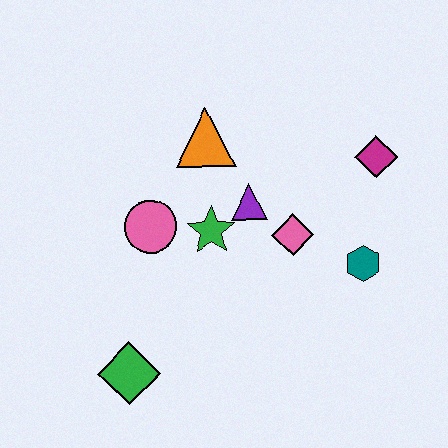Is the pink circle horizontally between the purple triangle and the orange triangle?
No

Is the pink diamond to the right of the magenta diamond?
No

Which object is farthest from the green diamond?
The magenta diamond is farthest from the green diamond.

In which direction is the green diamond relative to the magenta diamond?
The green diamond is to the left of the magenta diamond.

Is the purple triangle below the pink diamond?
No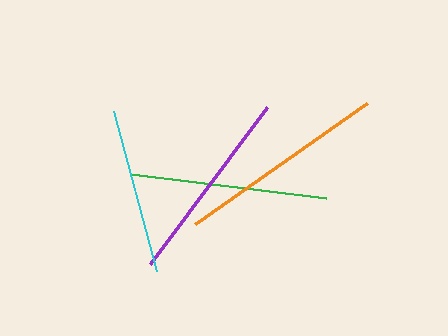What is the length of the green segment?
The green segment is approximately 196 pixels long.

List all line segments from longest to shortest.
From longest to shortest: orange, green, purple, cyan.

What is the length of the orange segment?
The orange segment is approximately 210 pixels long.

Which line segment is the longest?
The orange line is the longest at approximately 210 pixels.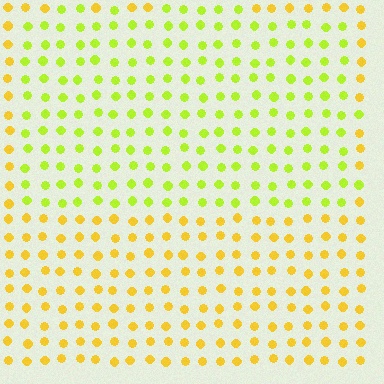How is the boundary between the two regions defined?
The boundary is defined purely by a slight shift in hue (about 34 degrees). Spacing, size, and orientation are identical on both sides.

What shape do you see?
I see a rectangle.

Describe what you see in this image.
The image is filled with small yellow elements in a uniform arrangement. A rectangle-shaped region is visible where the elements are tinted to a slightly different hue, forming a subtle color boundary.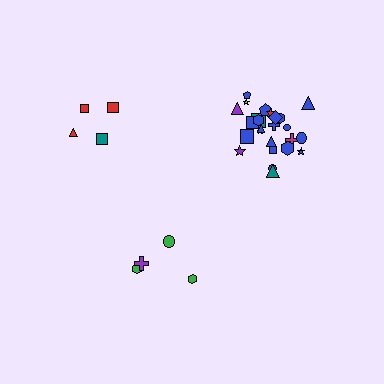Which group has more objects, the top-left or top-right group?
The top-right group.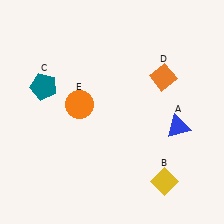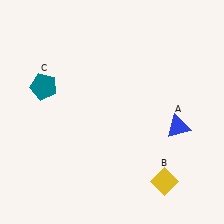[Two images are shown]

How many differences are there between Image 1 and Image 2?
There are 2 differences between the two images.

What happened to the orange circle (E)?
The orange circle (E) was removed in Image 2. It was in the top-left area of Image 1.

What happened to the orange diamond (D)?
The orange diamond (D) was removed in Image 2. It was in the top-right area of Image 1.